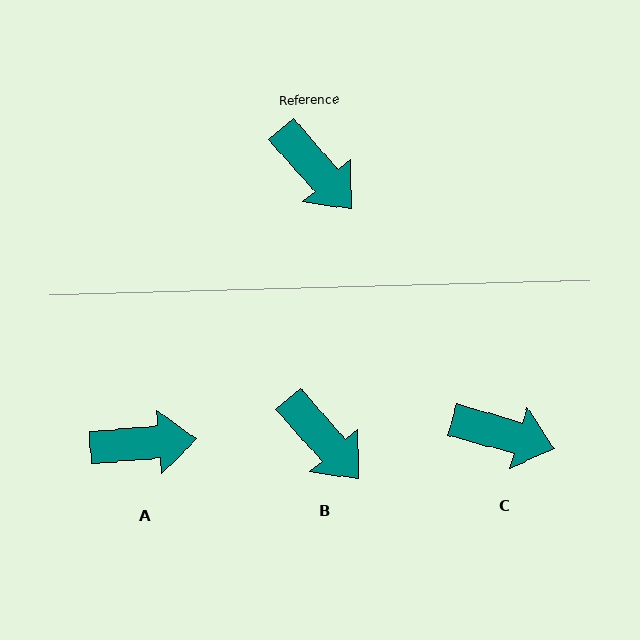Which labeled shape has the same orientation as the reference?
B.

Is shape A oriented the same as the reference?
No, it is off by about 53 degrees.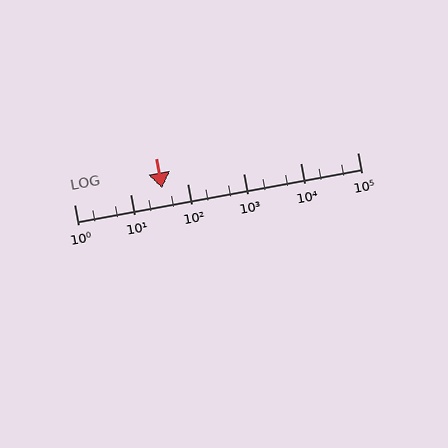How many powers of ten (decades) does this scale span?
The scale spans 5 decades, from 1 to 100000.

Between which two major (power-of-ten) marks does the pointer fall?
The pointer is between 10 and 100.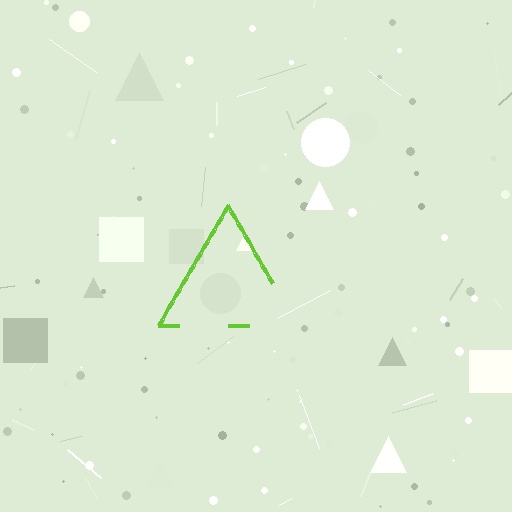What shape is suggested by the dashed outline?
The dashed outline suggests a triangle.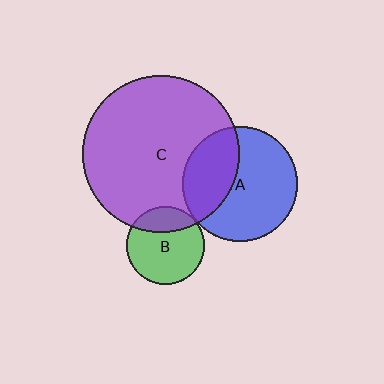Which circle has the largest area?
Circle C (purple).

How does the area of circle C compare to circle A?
Approximately 1.9 times.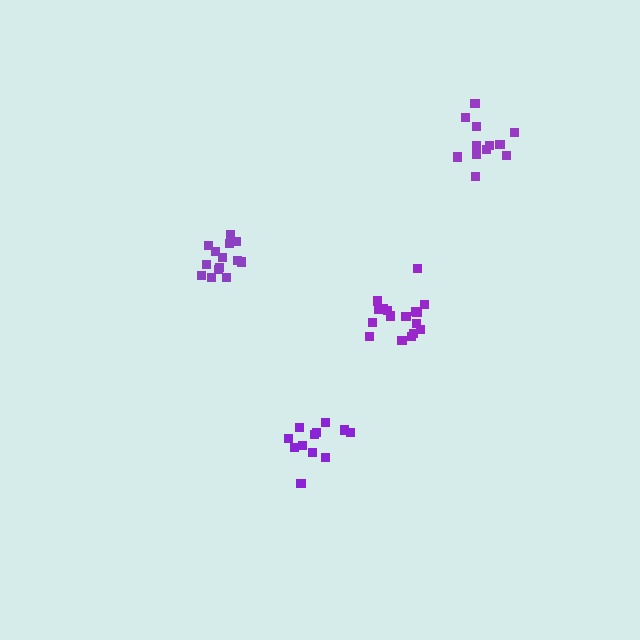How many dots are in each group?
Group 1: 17 dots, Group 2: 12 dots, Group 3: 12 dots, Group 4: 14 dots (55 total).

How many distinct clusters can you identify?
There are 4 distinct clusters.